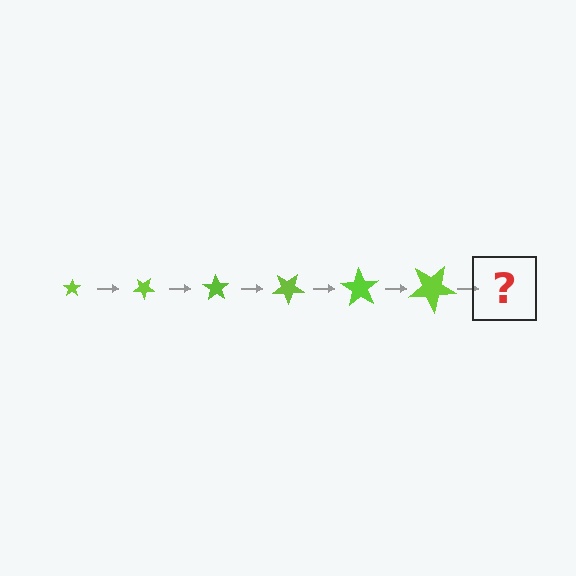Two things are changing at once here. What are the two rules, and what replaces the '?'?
The two rules are that the star grows larger each step and it rotates 35 degrees each step. The '?' should be a star, larger than the previous one and rotated 210 degrees from the start.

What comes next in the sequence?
The next element should be a star, larger than the previous one and rotated 210 degrees from the start.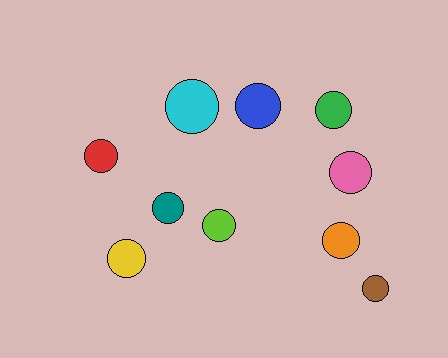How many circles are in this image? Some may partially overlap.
There are 10 circles.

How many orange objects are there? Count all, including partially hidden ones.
There is 1 orange object.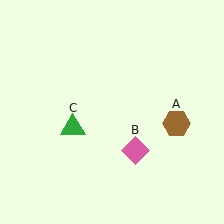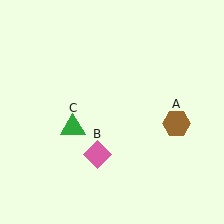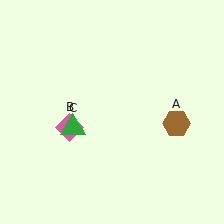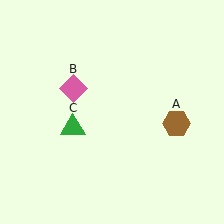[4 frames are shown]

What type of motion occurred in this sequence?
The pink diamond (object B) rotated clockwise around the center of the scene.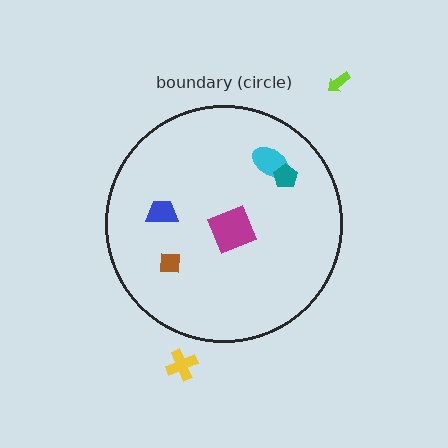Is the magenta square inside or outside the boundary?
Inside.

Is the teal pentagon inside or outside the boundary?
Inside.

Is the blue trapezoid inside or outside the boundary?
Inside.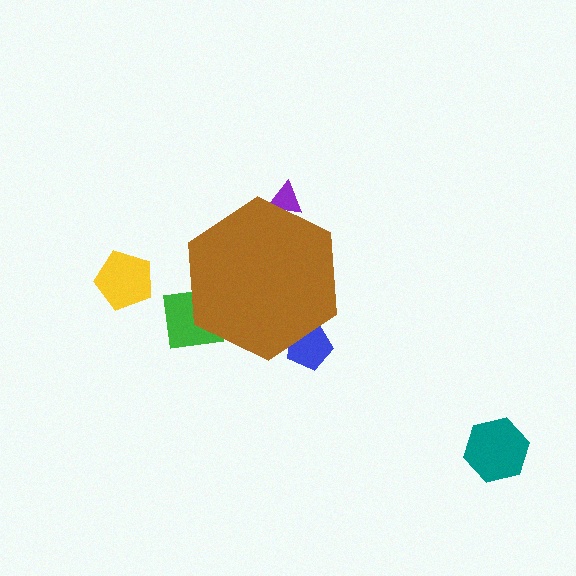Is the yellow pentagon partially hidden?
No, the yellow pentagon is fully visible.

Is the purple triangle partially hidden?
Yes, the purple triangle is partially hidden behind the brown hexagon.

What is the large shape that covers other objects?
A brown hexagon.